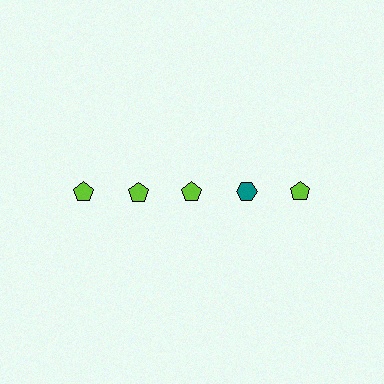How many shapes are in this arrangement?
There are 5 shapes arranged in a grid pattern.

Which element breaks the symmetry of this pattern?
The teal hexagon in the top row, second from right column breaks the symmetry. All other shapes are lime pentagons.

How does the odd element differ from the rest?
It differs in both color (teal instead of lime) and shape (hexagon instead of pentagon).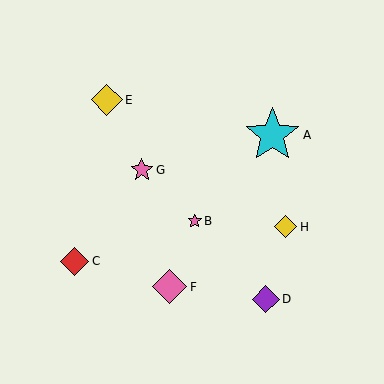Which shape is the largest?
The cyan star (labeled A) is the largest.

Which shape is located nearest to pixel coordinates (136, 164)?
The pink star (labeled G) at (142, 170) is nearest to that location.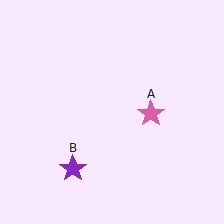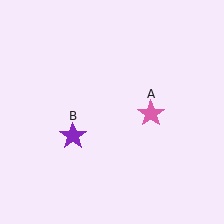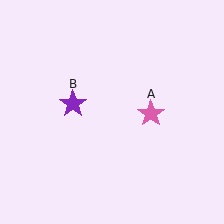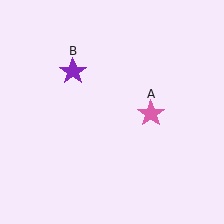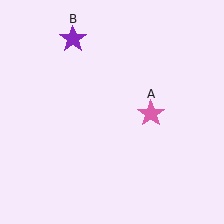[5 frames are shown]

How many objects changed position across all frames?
1 object changed position: purple star (object B).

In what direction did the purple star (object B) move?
The purple star (object B) moved up.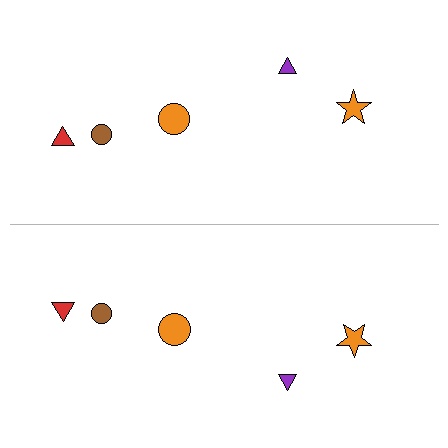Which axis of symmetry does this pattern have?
The pattern has a horizontal axis of symmetry running through the center of the image.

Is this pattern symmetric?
Yes, this pattern has bilateral (reflection) symmetry.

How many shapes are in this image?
There are 10 shapes in this image.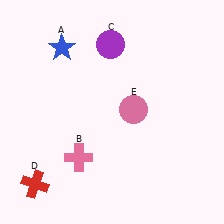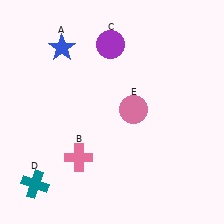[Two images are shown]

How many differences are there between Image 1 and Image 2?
There is 1 difference between the two images.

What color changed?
The cross (D) changed from red in Image 1 to teal in Image 2.